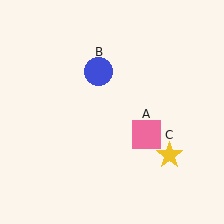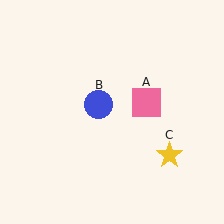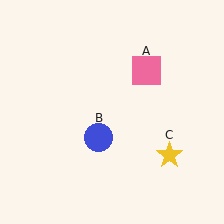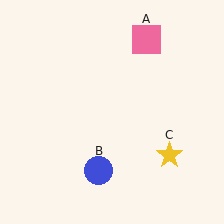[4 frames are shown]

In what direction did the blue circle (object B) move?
The blue circle (object B) moved down.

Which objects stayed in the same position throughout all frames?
Yellow star (object C) remained stationary.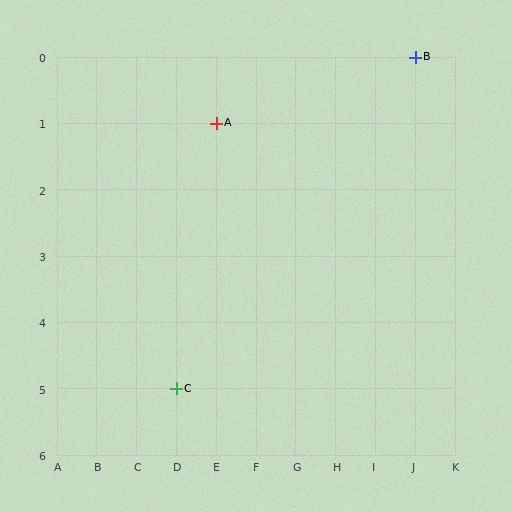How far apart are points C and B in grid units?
Points C and B are 6 columns and 5 rows apart (about 7.8 grid units diagonally).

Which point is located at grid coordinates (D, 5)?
Point C is at (D, 5).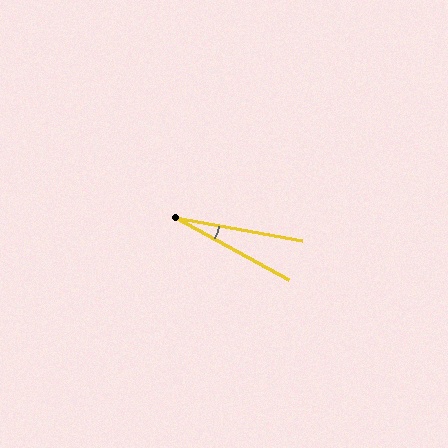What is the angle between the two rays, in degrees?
Approximately 18 degrees.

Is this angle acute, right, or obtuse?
It is acute.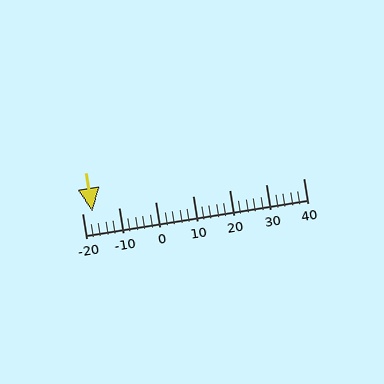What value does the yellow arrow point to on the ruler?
The yellow arrow points to approximately -17.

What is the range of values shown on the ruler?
The ruler shows values from -20 to 40.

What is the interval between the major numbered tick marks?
The major tick marks are spaced 10 units apart.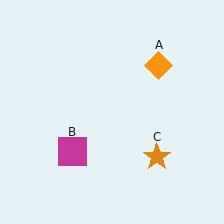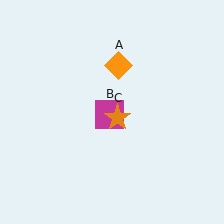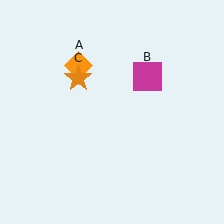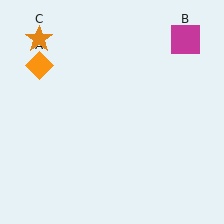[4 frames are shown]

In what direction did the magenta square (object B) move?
The magenta square (object B) moved up and to the right.